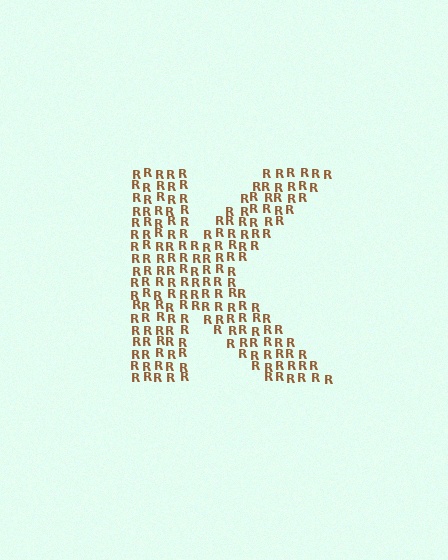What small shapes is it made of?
It is made of small letter R's.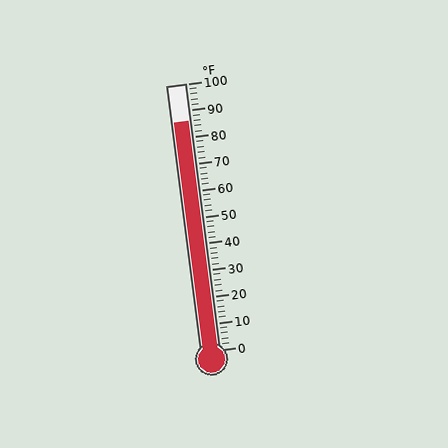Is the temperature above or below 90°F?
The temperature is below 90°F.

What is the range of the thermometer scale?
The thermometer scale ranges from 0°F to 100°F.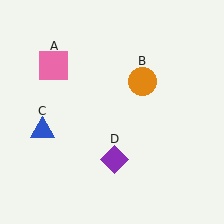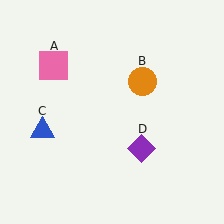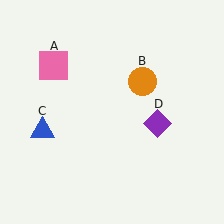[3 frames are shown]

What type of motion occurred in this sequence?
The purple diamond (object D) rotated counterclockwise around the center of the scene.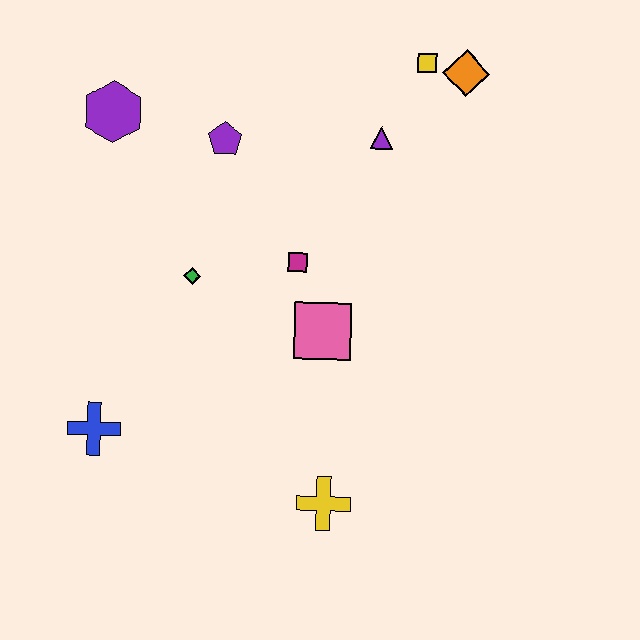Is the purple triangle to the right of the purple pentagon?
Yes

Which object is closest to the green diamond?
The magenta square is closest to the green diamond.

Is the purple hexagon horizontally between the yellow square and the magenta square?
No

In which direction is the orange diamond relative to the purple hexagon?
The orange diamond is to the right of the purple hexagon.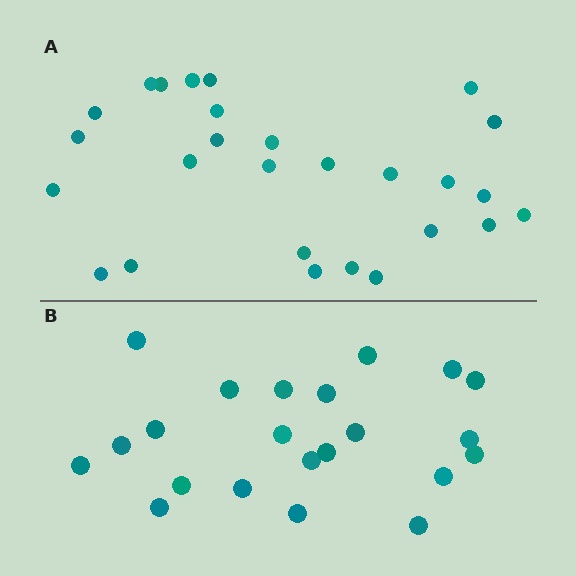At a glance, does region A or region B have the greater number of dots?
Region A (the top region) has more dots.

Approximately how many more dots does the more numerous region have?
Region A has about 5 more dots than region B.